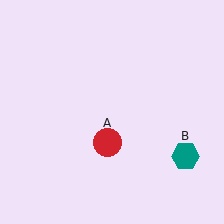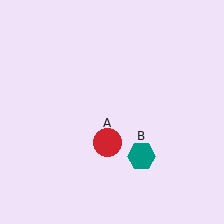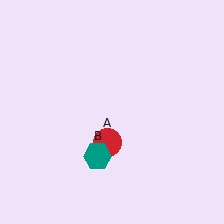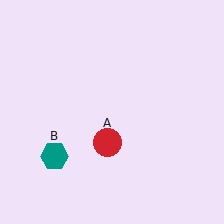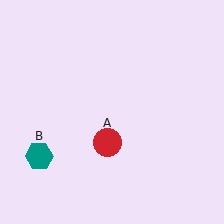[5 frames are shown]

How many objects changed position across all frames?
1 object changed position: teal hexagon (object B).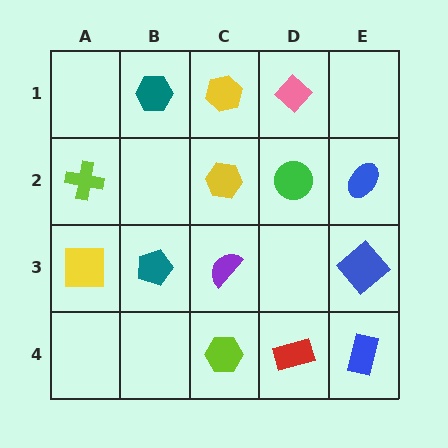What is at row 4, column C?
A lime hexagon.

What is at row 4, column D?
A red rectangle.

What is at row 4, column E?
A blue rectangle.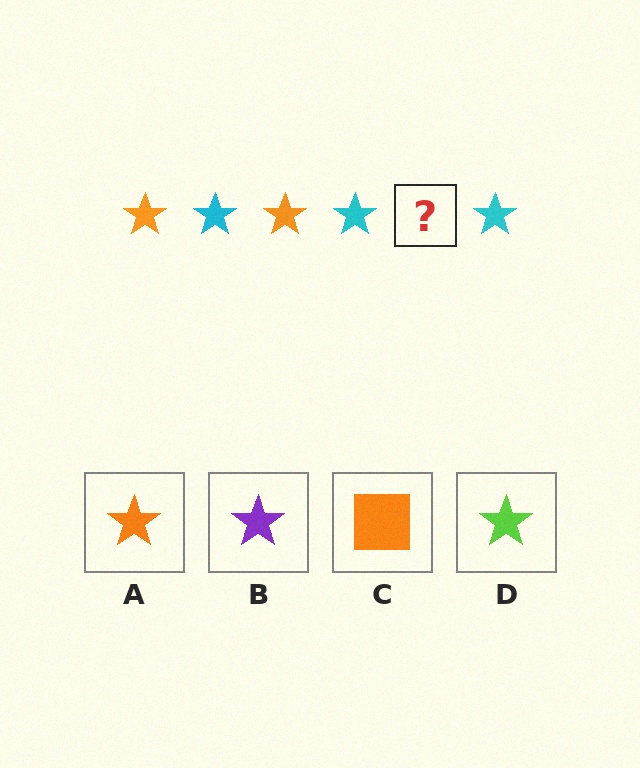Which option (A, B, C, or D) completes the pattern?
A.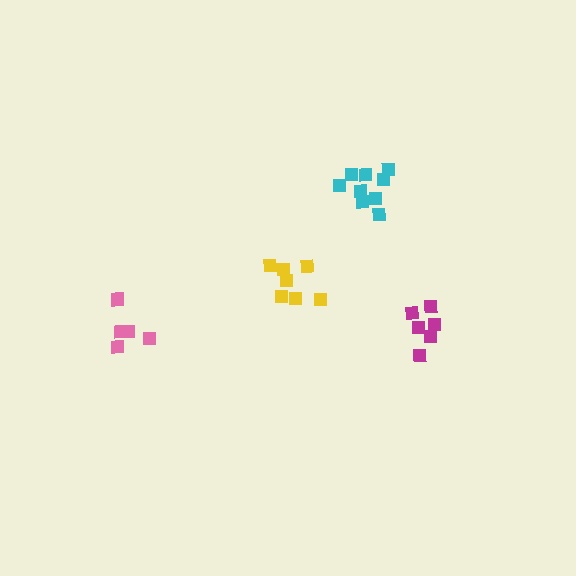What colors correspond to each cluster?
The clusters are colored: yellow, pink, cyan, magenta.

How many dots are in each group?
Group 1: 7 dots, Group 2: 5 dots, Group 3: 9 dots, Group 4: 6 dots (27 total).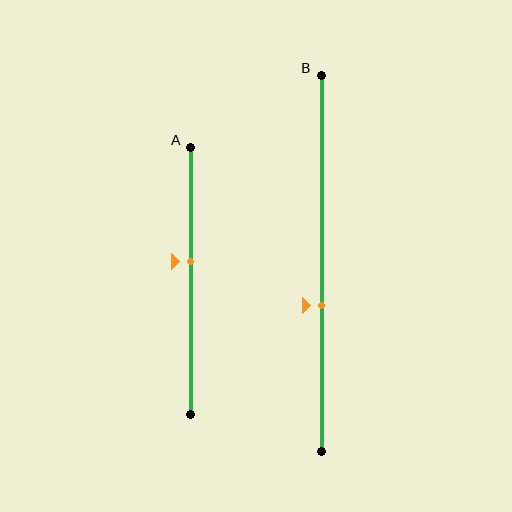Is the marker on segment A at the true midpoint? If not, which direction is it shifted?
No, the marker on segment A is shifted upward by about 7% of the segment length.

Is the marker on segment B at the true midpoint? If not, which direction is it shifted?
No, the marker on segment B is shifted downward by about 11% of the segment length.